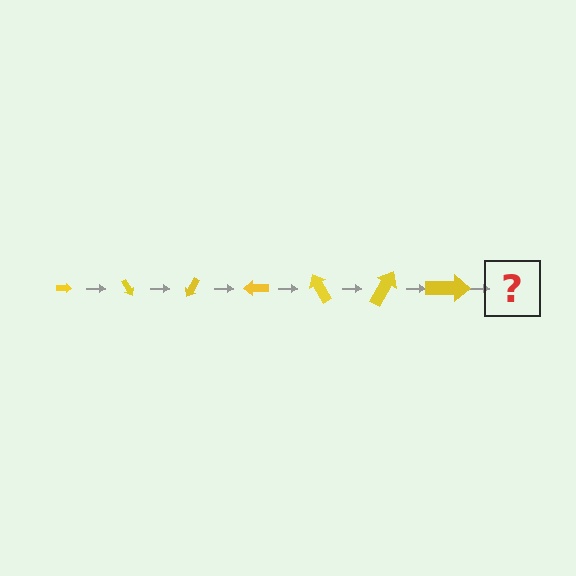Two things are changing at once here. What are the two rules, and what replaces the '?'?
The two rules are that the arrow grows larger each step and it rotates 60 degrees each step. The '?' should be an arrow, larger than the previous one and rotated 420 degrees from the start.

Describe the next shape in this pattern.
It should be an arrow, larger than the previous one and rotated 420 degrees from the start.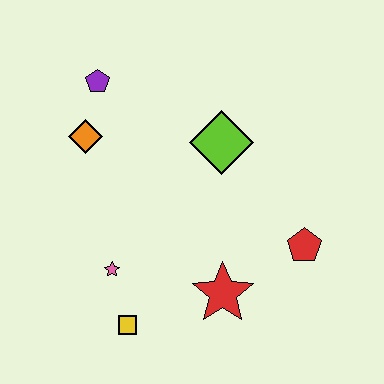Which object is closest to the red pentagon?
The red star is closest to the red pentagon.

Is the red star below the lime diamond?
Yes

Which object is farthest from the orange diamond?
The red pentagon is farthest from the orange diamond.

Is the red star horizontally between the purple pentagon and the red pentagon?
Yes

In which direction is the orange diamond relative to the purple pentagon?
The orange diamond is below the purple pentagon.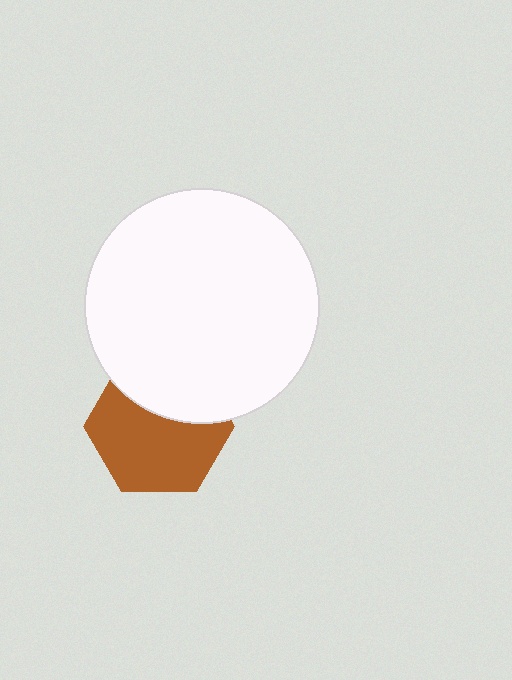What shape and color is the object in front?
The object in front is a white circle.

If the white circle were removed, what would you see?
You would see the complete brown hexagon.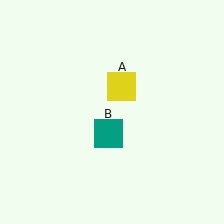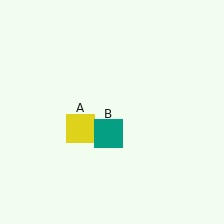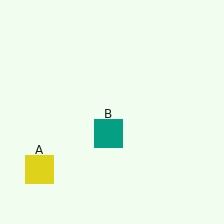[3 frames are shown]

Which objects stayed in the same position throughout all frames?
Teal square (object B) remained stationary.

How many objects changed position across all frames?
1 object changed position: yellow square (object A).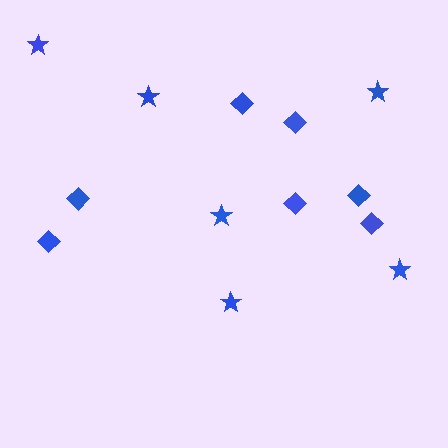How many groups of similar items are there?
There are 2 groups: one group of stars (6) and one group of diamonds (7).